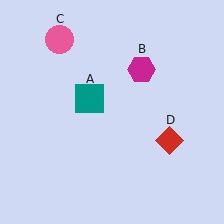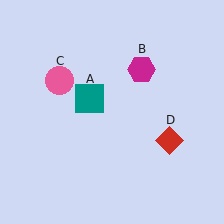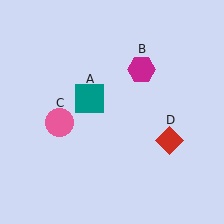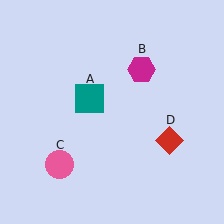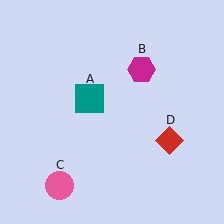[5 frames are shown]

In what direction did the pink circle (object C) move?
The pink circle (object C) moved down.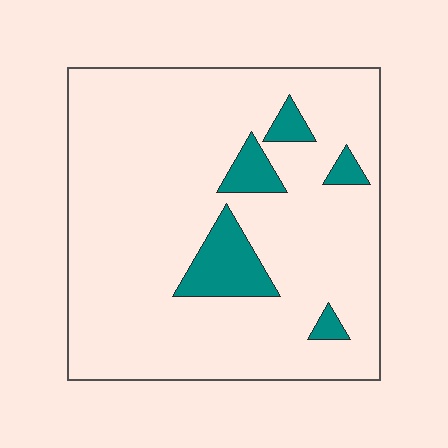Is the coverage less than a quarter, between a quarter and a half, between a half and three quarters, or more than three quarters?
Less than a quarter.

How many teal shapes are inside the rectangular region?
5.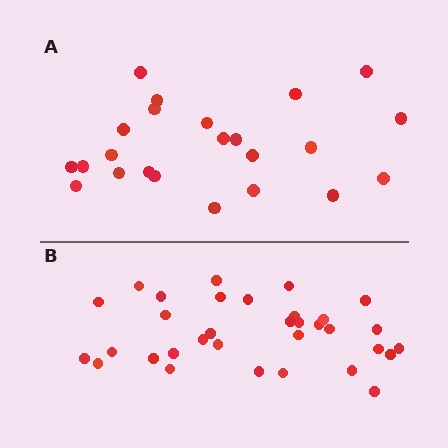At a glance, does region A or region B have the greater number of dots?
Region B (the bottom region) has more dots.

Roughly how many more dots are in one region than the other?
Region B has roughly 10 or so more dots than region A.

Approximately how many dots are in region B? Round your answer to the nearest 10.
About 30 dots. (The exact count is 33, which rounds to 30.)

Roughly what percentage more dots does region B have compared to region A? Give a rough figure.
About 45% more.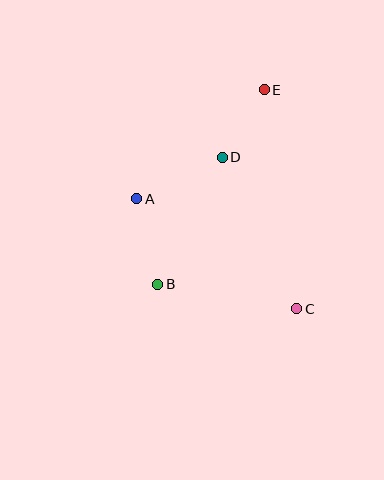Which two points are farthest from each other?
Points B and E are farthest from each other.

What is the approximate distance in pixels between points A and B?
The distance between A and B is approximately 88 pixels.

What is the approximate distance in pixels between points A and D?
The distance between A and D is approximately 95 pixels.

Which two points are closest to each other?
Points D and E are closest to each other.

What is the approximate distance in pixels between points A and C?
The distance between A and C is approximately 194 pixels.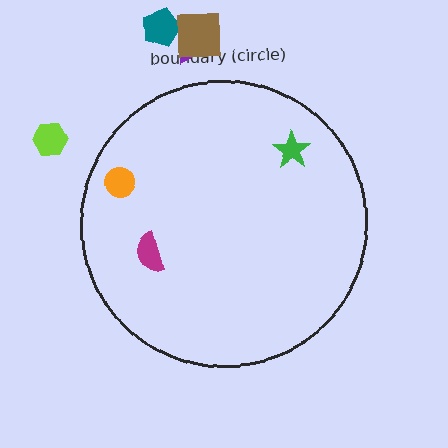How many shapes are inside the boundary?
3 inside, 4 outside.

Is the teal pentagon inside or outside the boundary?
Outside.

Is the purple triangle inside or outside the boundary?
Outside.